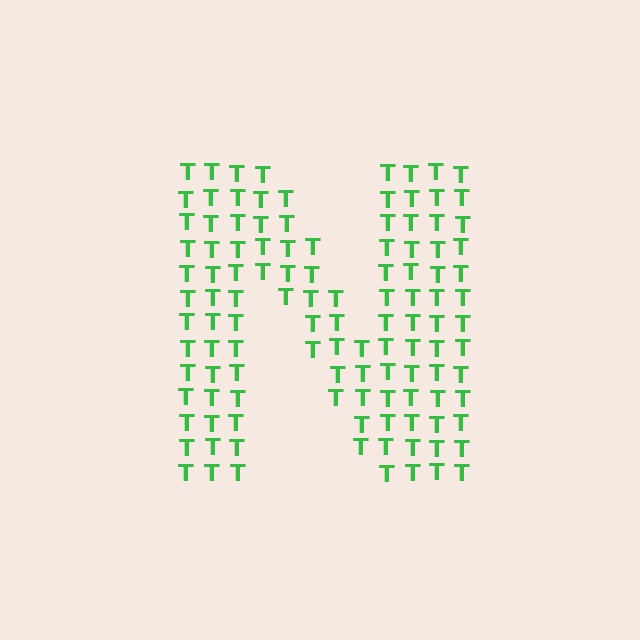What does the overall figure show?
The overall figure shows the letter N.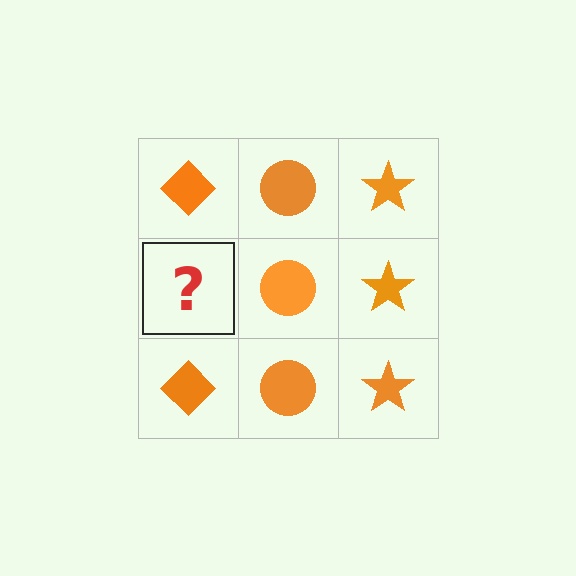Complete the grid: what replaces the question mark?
The question mark should be replaced with an orange diamond.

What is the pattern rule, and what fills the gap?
The rule is that each column has a consistent shape. The gap should be filled with an orange diamond.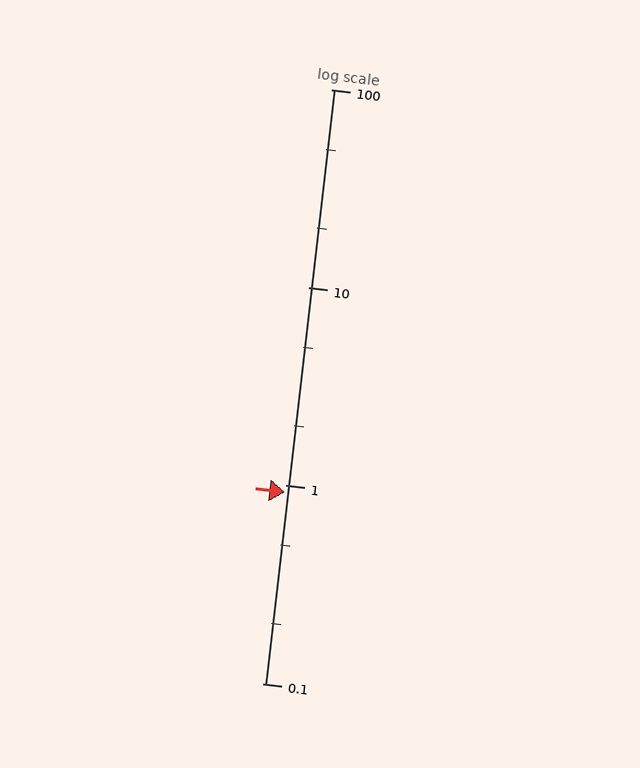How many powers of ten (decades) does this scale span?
The scale spans 3 decades, from 0.1 to 100.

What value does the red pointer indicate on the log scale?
The pointer indicates approximately 0.92.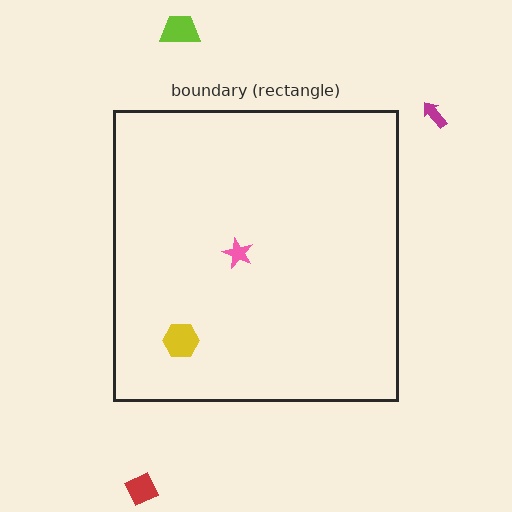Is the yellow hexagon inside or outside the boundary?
Inside.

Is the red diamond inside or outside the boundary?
Outside.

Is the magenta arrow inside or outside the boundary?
Outside.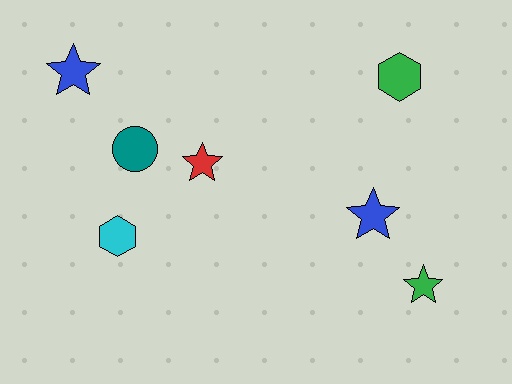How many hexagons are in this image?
There are 2 hexagons.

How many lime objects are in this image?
There are no lime objects.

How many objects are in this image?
There are 7 objects.